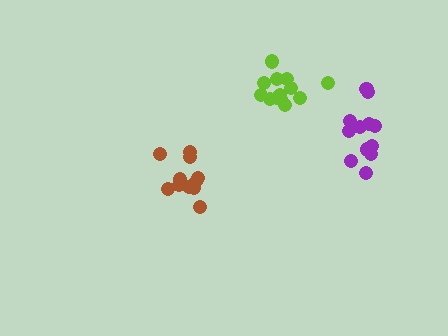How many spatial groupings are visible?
There are 3 spatial groupings.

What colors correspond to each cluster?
The clusters are colored: brown, purple, lime.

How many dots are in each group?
Group 1: 12 dots, Group 2: 12 dots, Group 3: 13 dots (37 total).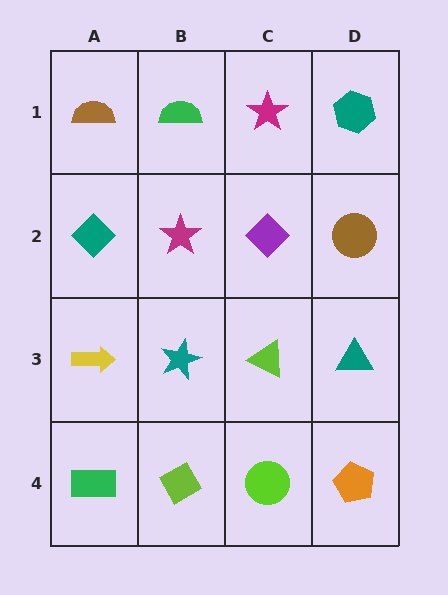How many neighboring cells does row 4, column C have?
3.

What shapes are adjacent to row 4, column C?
A lime triangle (row 3, column C), a lime diamond (row 4, column B), an orange pentagon (row 4, column D).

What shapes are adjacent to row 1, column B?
A magenta star (row 2, column B), a brown semicircle (row 1, column A), a magenta star (row 1, column C).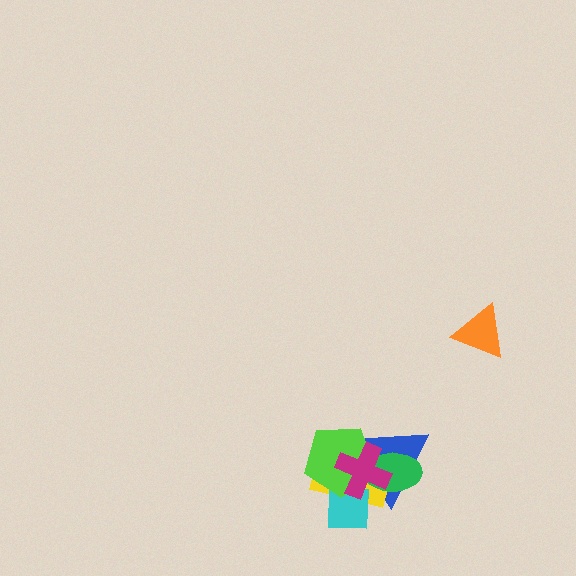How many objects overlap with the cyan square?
4 objects overlap with the cyan square.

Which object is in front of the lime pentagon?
The magenta cross is in front of the lime pentagon.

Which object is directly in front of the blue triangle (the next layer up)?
The yellow cross is directly in front of the blue triangle.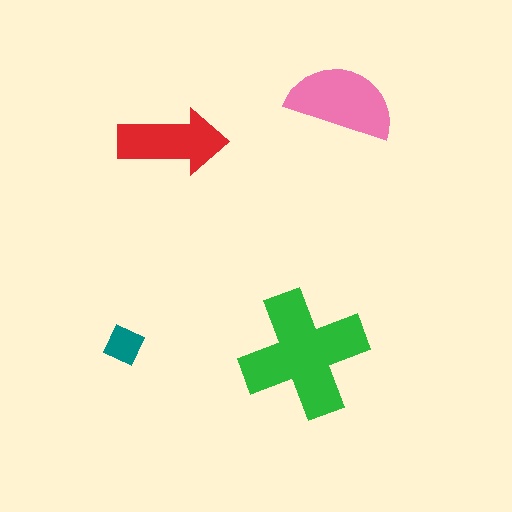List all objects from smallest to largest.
The teal diamond, the red arrow, the pink semicircle, the green cross.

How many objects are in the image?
There are 4 objects in the image.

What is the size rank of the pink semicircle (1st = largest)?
2nd.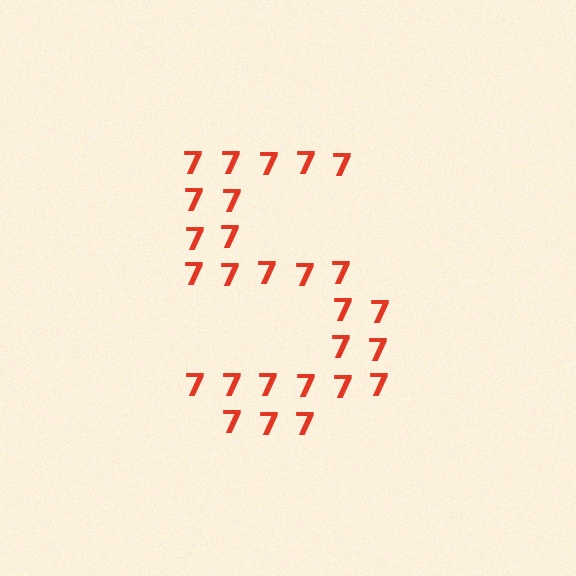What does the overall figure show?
The overall figure shows the digit 5.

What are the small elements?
The small elements are digit 7's.